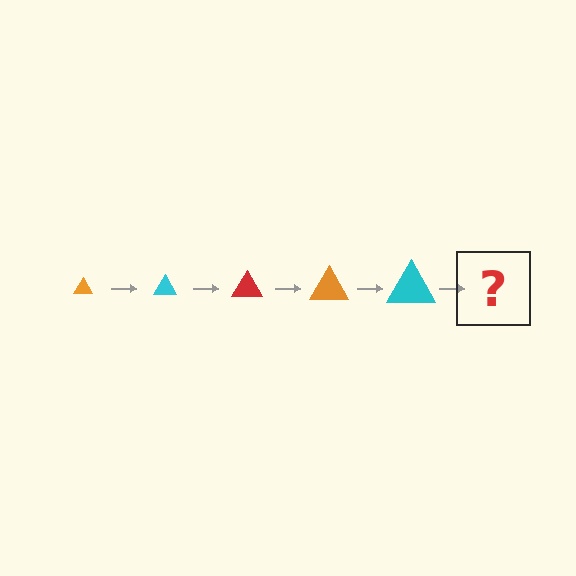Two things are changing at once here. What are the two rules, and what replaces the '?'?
The two rules are that the triangle grows larger each step and the color cycles through orange, cyan, and red. The '?' should be a red triangle, larger than the previous one.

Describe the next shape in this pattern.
It should be a red triangle, larger than the previous one.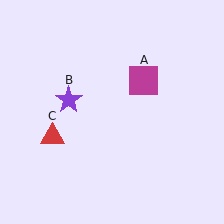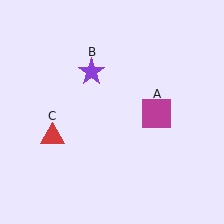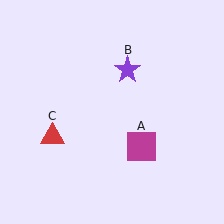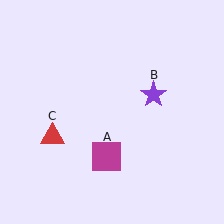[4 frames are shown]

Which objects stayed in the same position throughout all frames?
Red triangle (object C) remained stationary.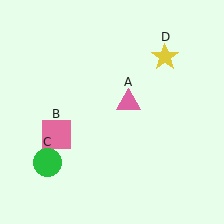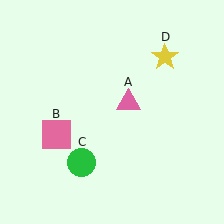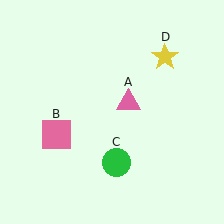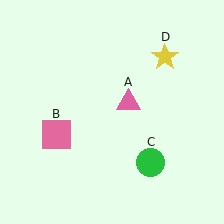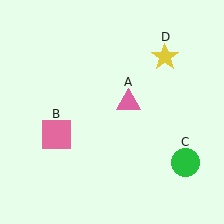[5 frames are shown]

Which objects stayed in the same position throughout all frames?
Pink triangle (object A) and pink square (object B) and yellow star (object D) remained stationary.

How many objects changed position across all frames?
1 object changed position: green circle (object C).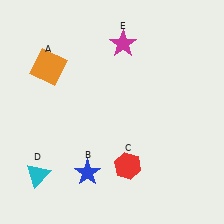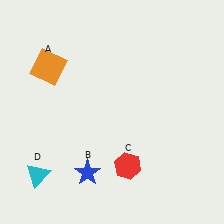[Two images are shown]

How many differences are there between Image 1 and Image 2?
There is 1 difference between the two images.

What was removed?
The magenta star (E) was removed in Image 2.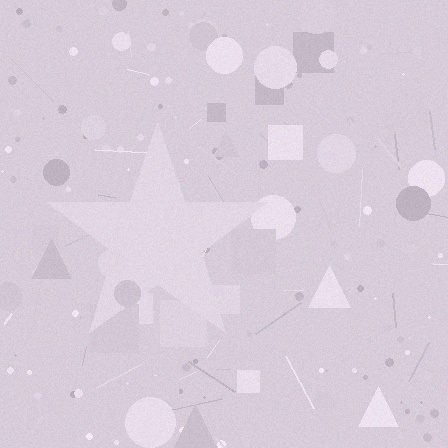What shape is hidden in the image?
A star is hidden in the image.